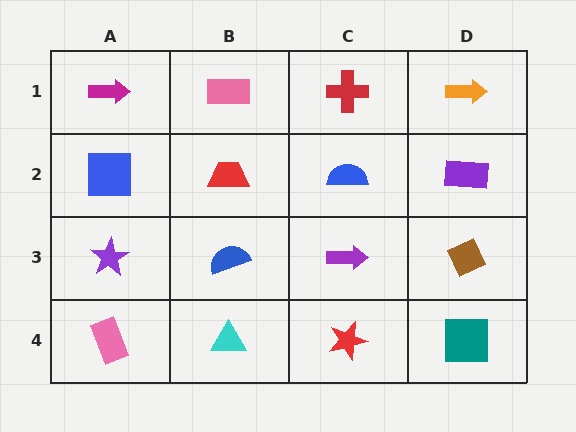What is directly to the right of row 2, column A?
A red trapezoid.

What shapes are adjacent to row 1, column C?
A blue semicircle (row 2, column C), a pink rectangle (row 1, column B), an orange arrow (row 1, column D).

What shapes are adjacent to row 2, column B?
A pink rectangle (row 1, column B), a blue semicircle (row 3, column B), a blue square (row 2, column A), a blue semicircle (row 2, column C).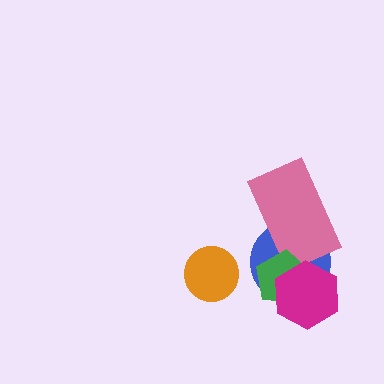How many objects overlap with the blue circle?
3 objects overlap with the blue circle.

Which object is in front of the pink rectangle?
The green pentagon is in front of the pink rectangle.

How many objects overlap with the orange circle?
0 objects overlap with the orange circle.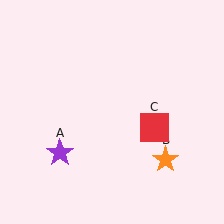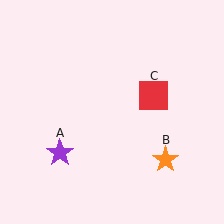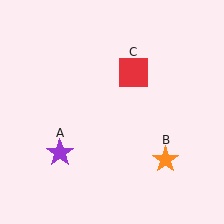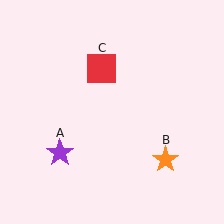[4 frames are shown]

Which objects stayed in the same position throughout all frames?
Purple star (object A) and orange star (object B) remained stationary.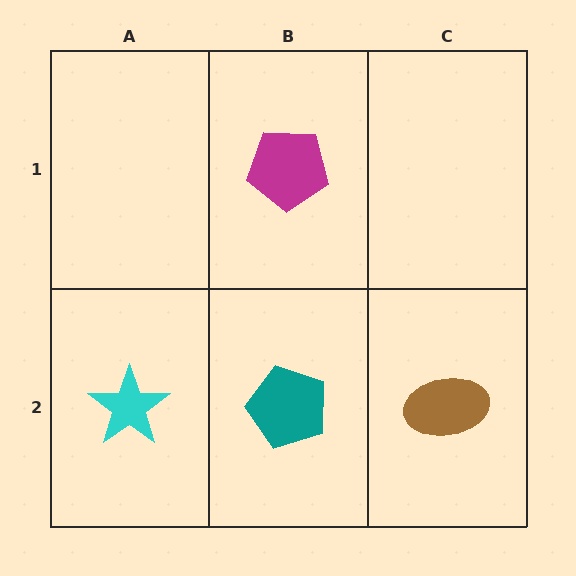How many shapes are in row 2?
3 shapes.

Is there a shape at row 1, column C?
No, that cell is empty.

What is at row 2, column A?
A cyan star.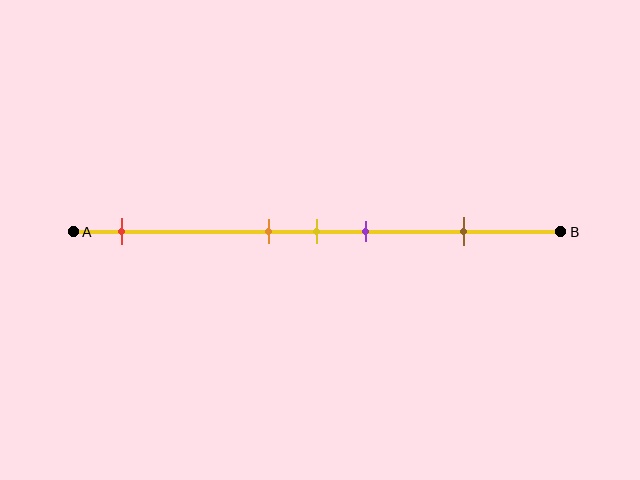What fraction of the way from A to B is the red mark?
The red mark is approximately 10% (0.1) of the way from A to B.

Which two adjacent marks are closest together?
The orange and yellow marks are the closest adjacent pair.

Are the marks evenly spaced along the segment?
No, the marks are not evenly spaced.